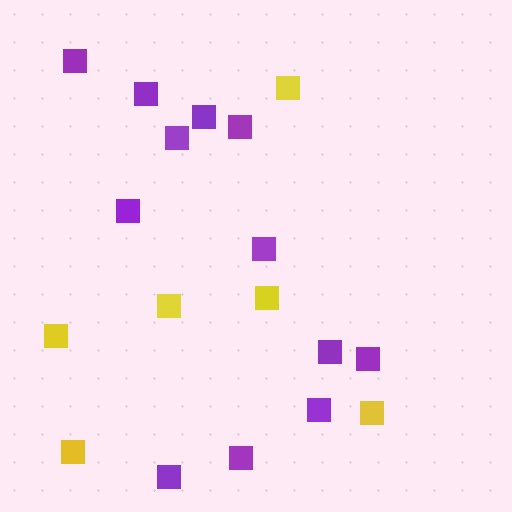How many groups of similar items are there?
There are 2 groups: one group of yellow squares (6) and one group of purple squares (12).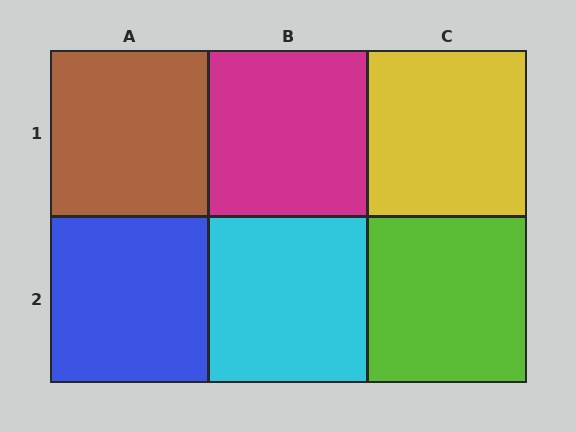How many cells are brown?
1 cell is brown.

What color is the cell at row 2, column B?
Cyan.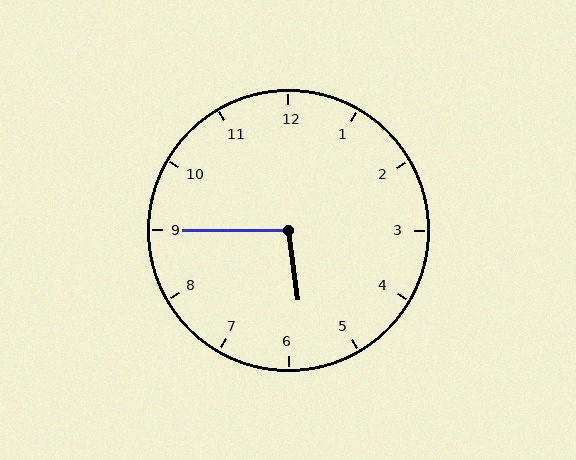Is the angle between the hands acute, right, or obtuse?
It is obtuse.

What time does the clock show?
5:45.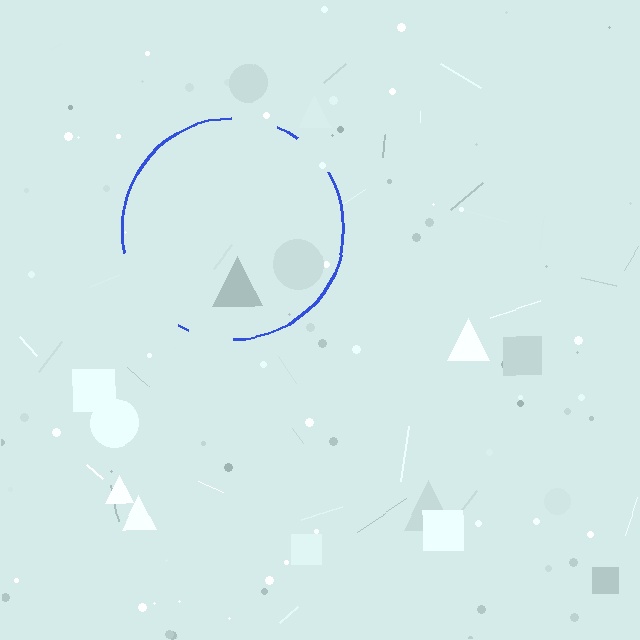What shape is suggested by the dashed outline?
The dashed outline suggests a circle.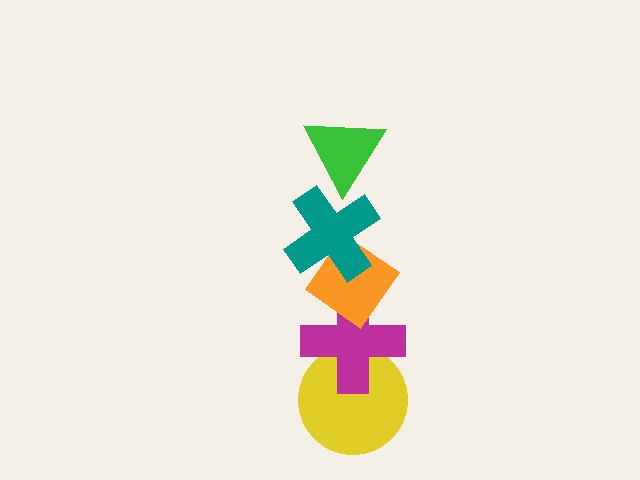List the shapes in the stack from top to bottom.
From top to bottom: the green triangle, the teal cross, the orange diamond, the magenta cross, the yellow circle.